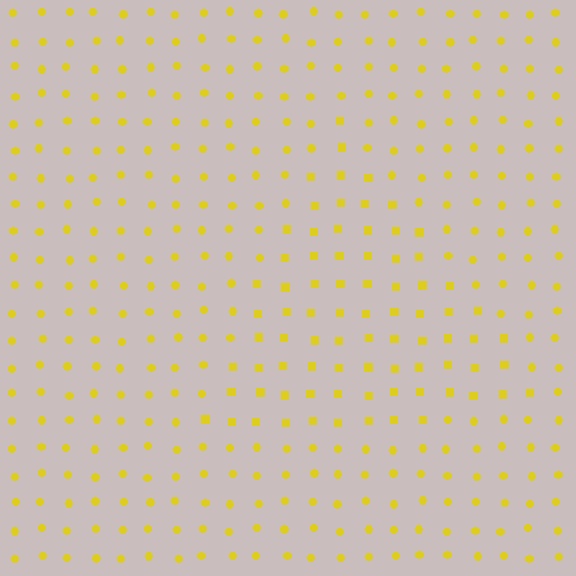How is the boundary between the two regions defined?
The boundary is defined by a change in element shape: squares inside vs. circles outside. All elements share the same color and spacing.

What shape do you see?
I see a triangle.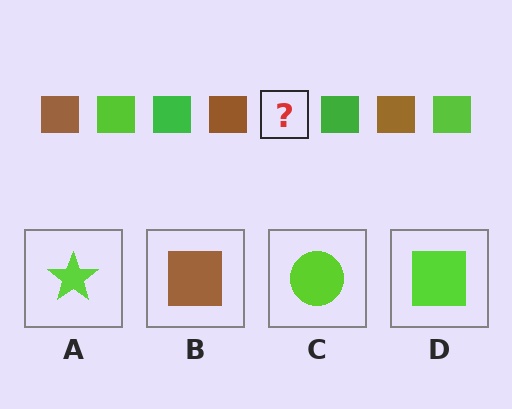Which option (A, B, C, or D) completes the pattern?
D.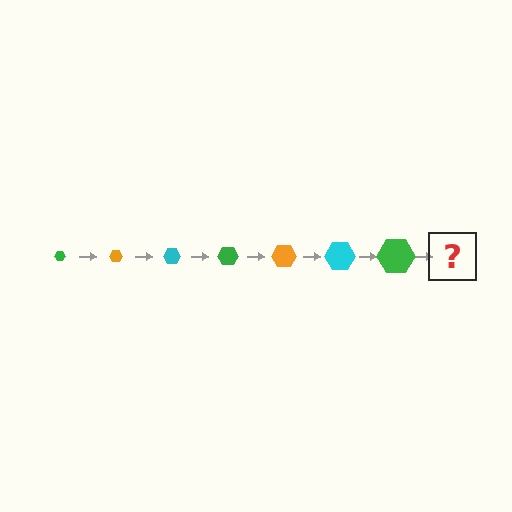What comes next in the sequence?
The next element should be an orange hexagon, larger than the previous one.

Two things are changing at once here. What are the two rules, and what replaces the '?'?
The two rules are that the hexagon grows larger each step and the color cycles through green, orange, and cyan. The '?' should be an orange hexagon, larger than the previous one.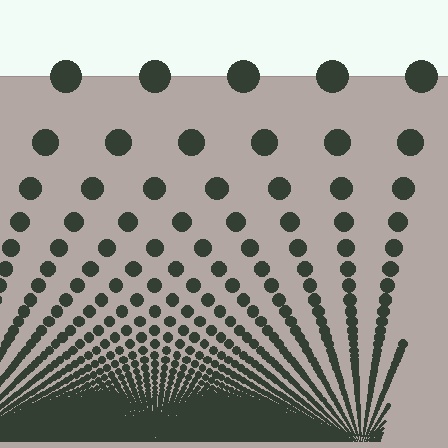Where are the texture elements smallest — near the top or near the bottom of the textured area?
Near the bottom.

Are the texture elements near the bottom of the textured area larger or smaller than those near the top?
Smaller. The gradient is inverted — elements near the bottom are smaller and denser.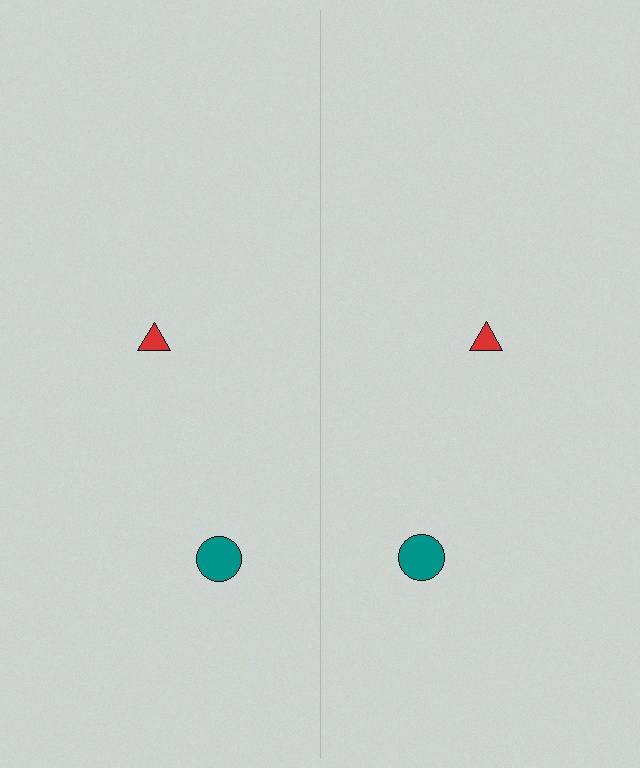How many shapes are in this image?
There are 4 shapes in this image.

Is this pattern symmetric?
Yes, this pattern has bilateral (reflection) symmetry.